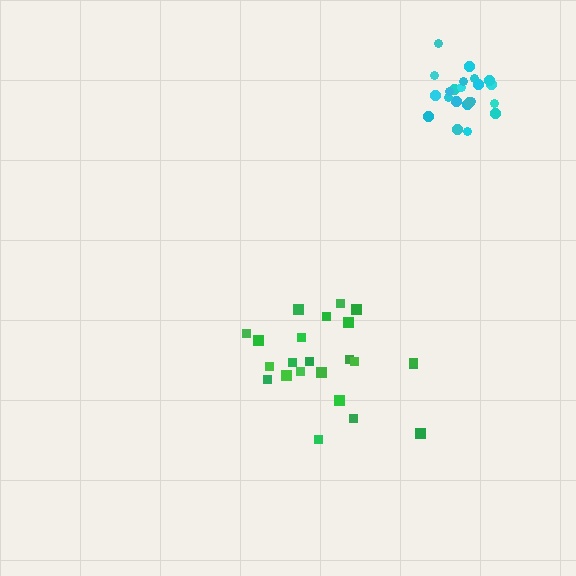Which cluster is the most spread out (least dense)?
Green.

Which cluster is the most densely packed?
Cyan.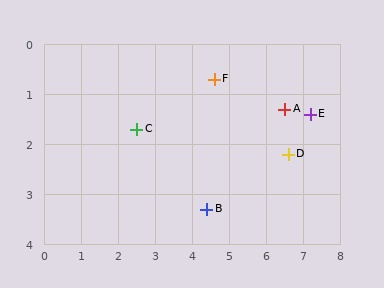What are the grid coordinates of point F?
Point F is at approximately (4.6, 0.7).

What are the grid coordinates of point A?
Point A is at approximately (6.5, 1.3).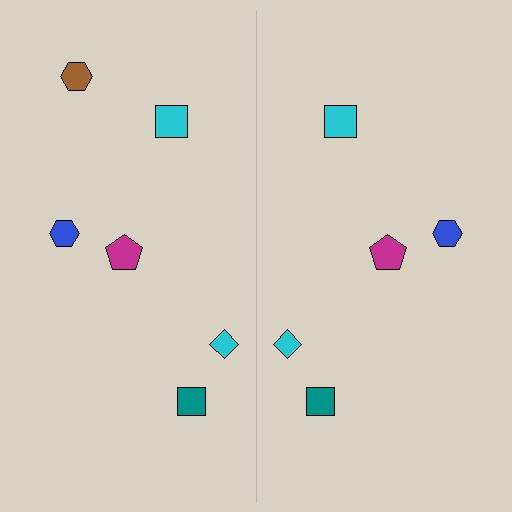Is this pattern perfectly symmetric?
No, the pattern is not perfectly symmetric. A brown hexagon is missing from the right side.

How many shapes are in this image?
There are 11 shapes in this image.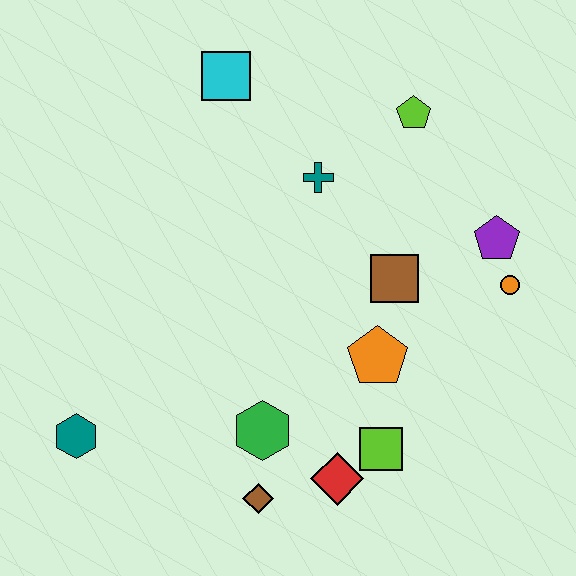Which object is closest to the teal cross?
The lime pentagon is closest to the teal cross.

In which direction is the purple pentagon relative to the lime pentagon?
The purple pentagon is below the lime pentagon.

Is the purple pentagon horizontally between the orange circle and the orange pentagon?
Yes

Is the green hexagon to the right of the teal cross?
No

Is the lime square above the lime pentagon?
No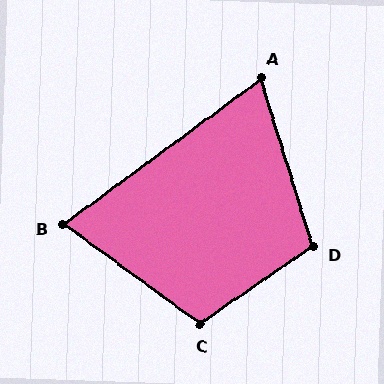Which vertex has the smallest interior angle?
A, at approximately 71 degrees.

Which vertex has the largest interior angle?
C, at approximately 109 degrees.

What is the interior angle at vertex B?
Approximately 73 degrees (acute).